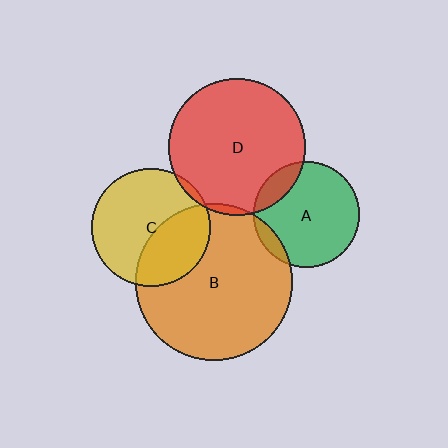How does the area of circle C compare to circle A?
Approximately 1.3 times.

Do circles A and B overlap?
Yes.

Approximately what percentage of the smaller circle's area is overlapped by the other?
Approximately 10%.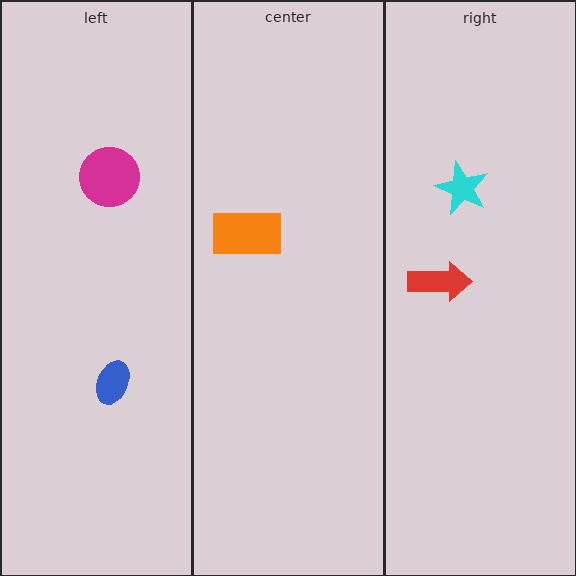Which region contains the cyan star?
The right region.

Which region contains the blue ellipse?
The left region.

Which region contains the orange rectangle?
The center region.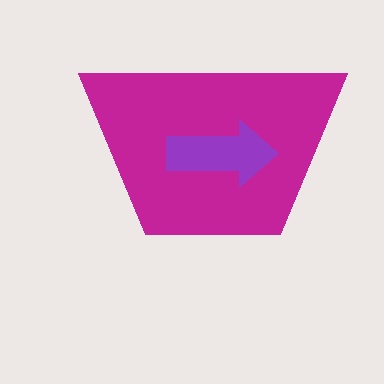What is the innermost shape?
The purple arrow.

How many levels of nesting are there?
2.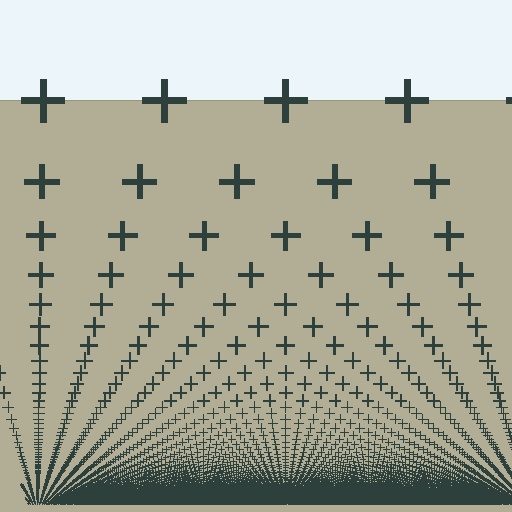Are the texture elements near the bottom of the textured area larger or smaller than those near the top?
Smaller. The gradient is inverted — elements near the bottom are smaller and denser.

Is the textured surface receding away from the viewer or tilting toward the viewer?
The surface appears to tilt toward the viewer. Texture elements get larger and sparser toward the top.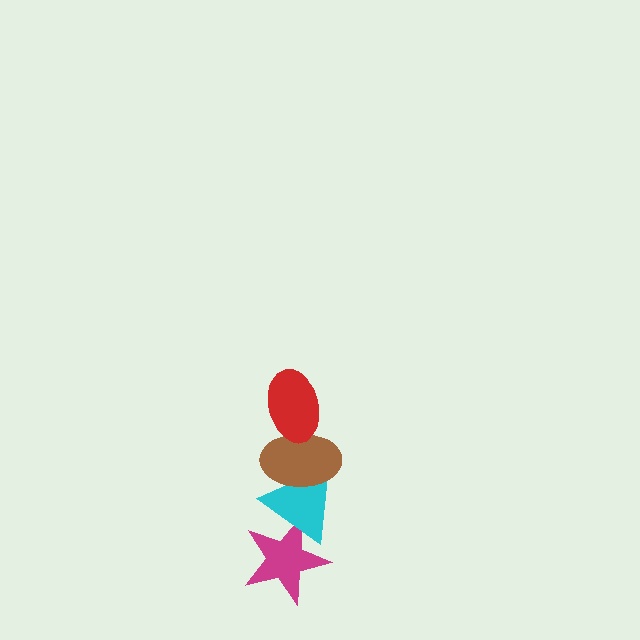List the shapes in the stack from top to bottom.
From top to bottom: the red ellipse, the brown ellipse, the cyan triangle, the magenta star.